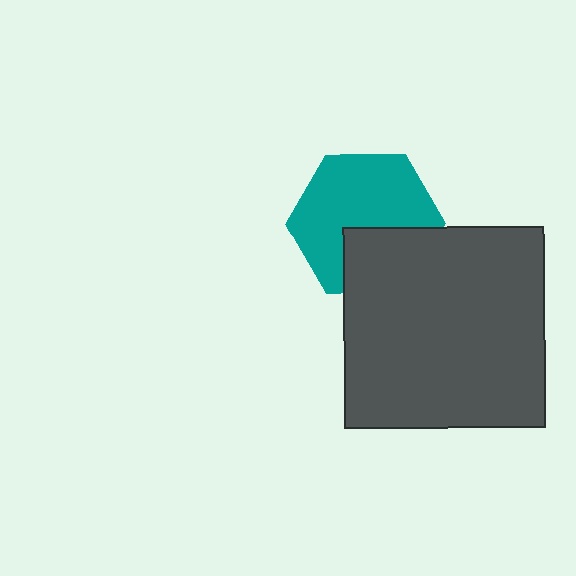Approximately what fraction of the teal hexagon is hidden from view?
Roughly 33% of the teal hexagon is hidden behind the dark gray square.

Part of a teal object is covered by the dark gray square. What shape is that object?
It is a hexagon.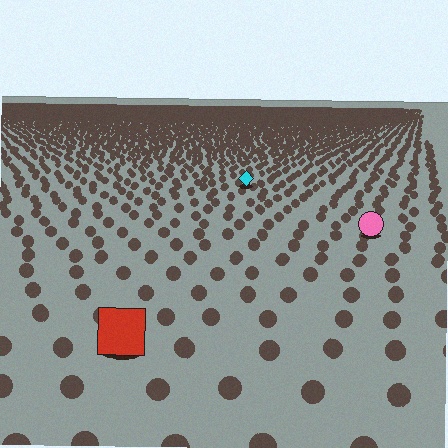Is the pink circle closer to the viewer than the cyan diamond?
Yes. The pink circle is closer — you can tell from the texture gradient: the ground texture is coarser near it.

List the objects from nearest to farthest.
From nearest to farthest: the red square, the pink circle, the cyan diamond.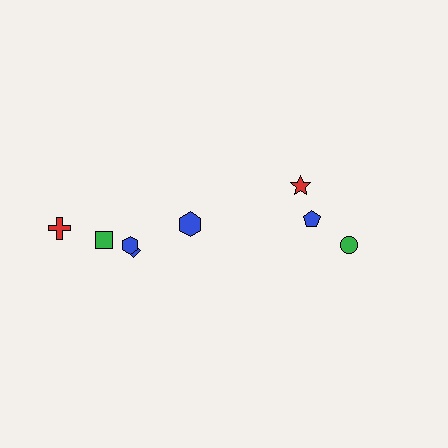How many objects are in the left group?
There are 5 objects.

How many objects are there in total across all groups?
There are 8 objects.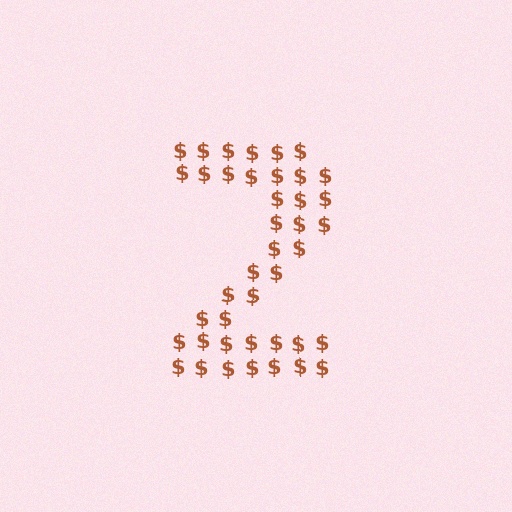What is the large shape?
The large shape is the digit 2.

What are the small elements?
The small elements are dollar signs.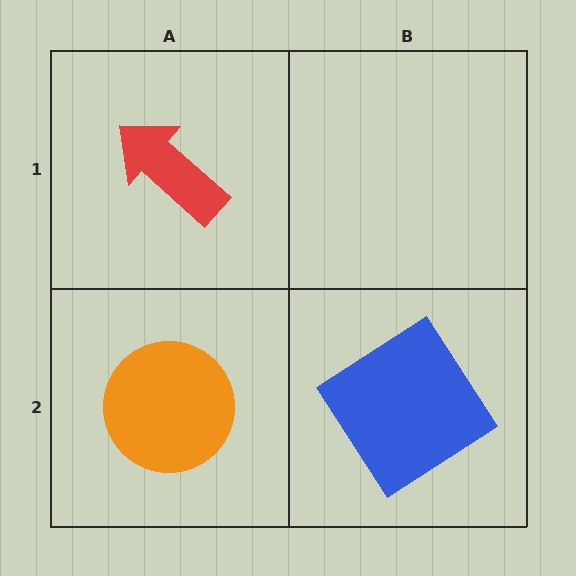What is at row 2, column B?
A blue diamond.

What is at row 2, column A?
An orange circle.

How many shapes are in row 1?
1 shape.